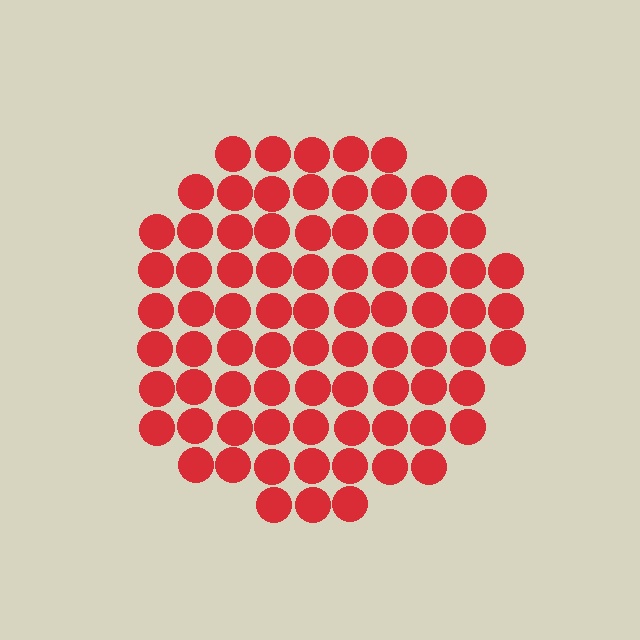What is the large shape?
The large shape is a circle.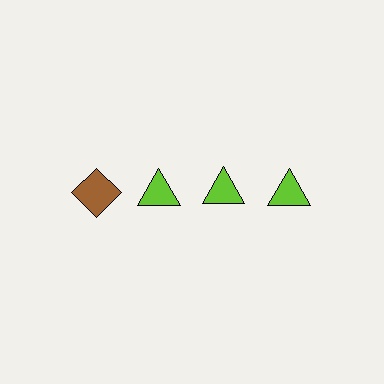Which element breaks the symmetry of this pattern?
The brown diamond in the top row, leftmost column breaks the symmetry. All other shapes are lime triangles.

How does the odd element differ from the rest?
It differs in both color (brown instead of lime) and shape (diamond instead of triangle).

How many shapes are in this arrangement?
There are 4 shapes arranged in a grid pattern.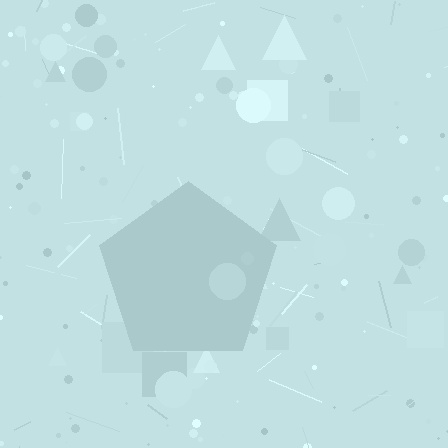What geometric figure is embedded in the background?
A pentagon is embedded in the background.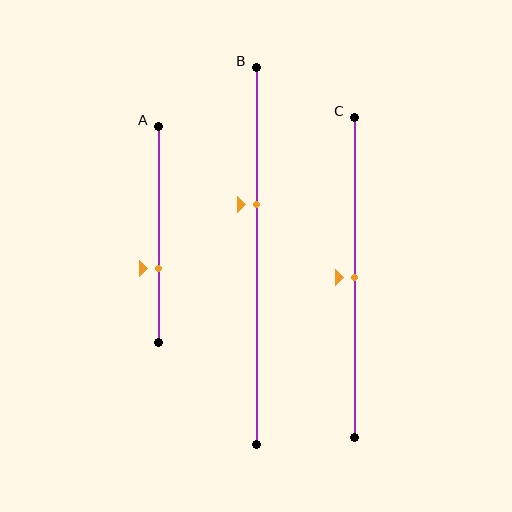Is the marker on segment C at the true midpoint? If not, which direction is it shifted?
Yes, the marker on segment C is at the true midpoint.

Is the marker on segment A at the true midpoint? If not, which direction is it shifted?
No, the marker on segment A is shifted downward by about 16% of the segment length.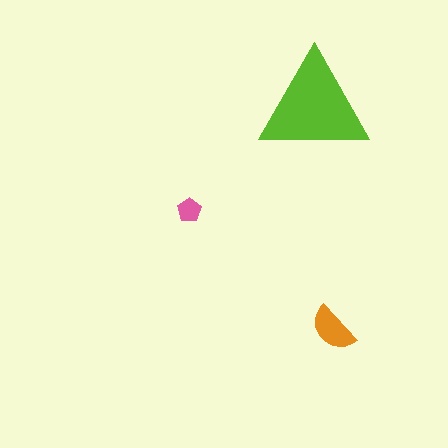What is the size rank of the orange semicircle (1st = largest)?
2nd.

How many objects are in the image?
There are 3 objects in the image.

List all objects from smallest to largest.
The pink pentagon, the orange semicircle, the lime triangle.